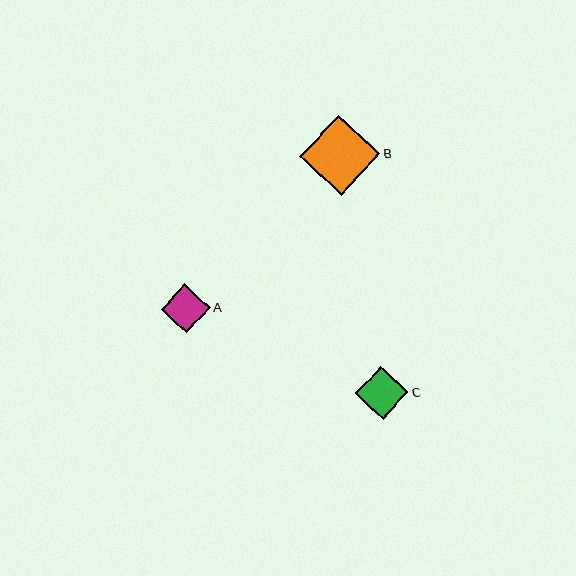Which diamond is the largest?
Diamond B is the largest with a size of approximately 80 pixels.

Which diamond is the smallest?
Diamond A is the smallest with a size of approximately 49 pixels.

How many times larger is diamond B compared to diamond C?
Diamond B is approximately 1.5 times the size of diamond C.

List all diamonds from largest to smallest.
From largest to smallest: B, C, A.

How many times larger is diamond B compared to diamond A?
Diamond B is approximately 1.6 times the size of diamond A.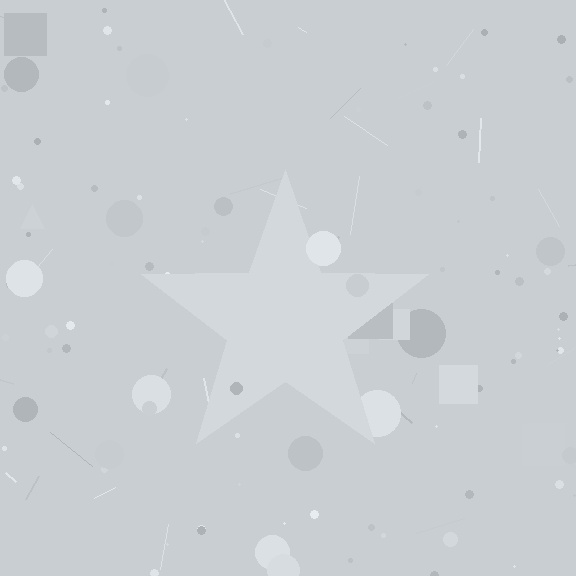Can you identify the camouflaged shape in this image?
The camouflaged shape is a star.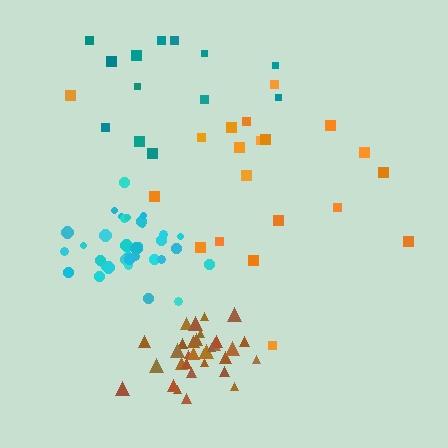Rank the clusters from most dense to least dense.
brown, cyan, orange, teal.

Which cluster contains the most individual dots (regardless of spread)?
Cyan (34).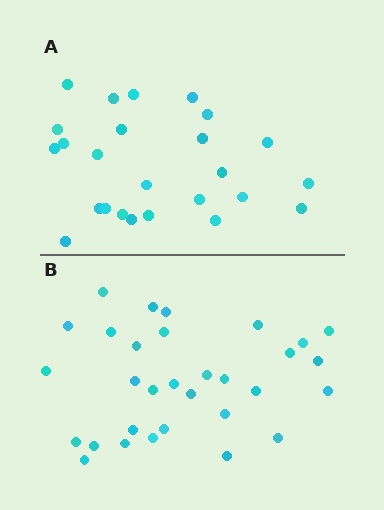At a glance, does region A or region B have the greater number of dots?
Region B (the bottom region) has more dots.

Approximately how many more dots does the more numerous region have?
Region B has about 6 more dots than region A.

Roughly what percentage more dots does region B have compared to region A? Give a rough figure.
About 25% more.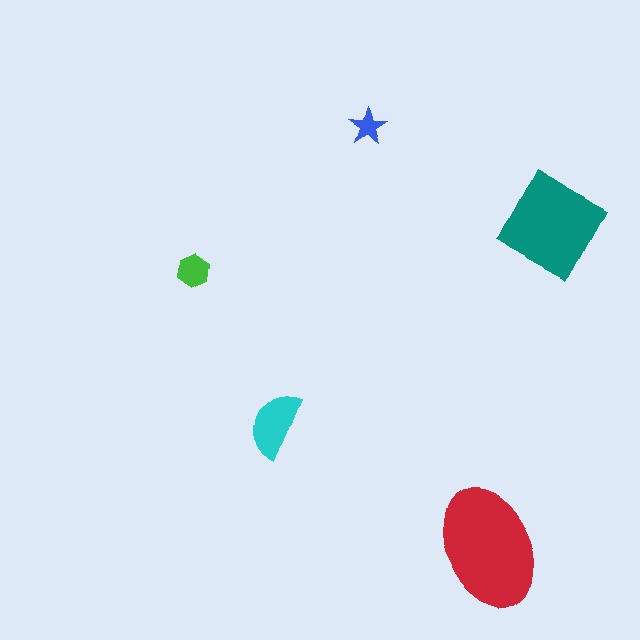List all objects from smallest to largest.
The blue star, the green hexagon, the cyan semicircle, the teal square, the red ellipse.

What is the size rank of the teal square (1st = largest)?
2nd.